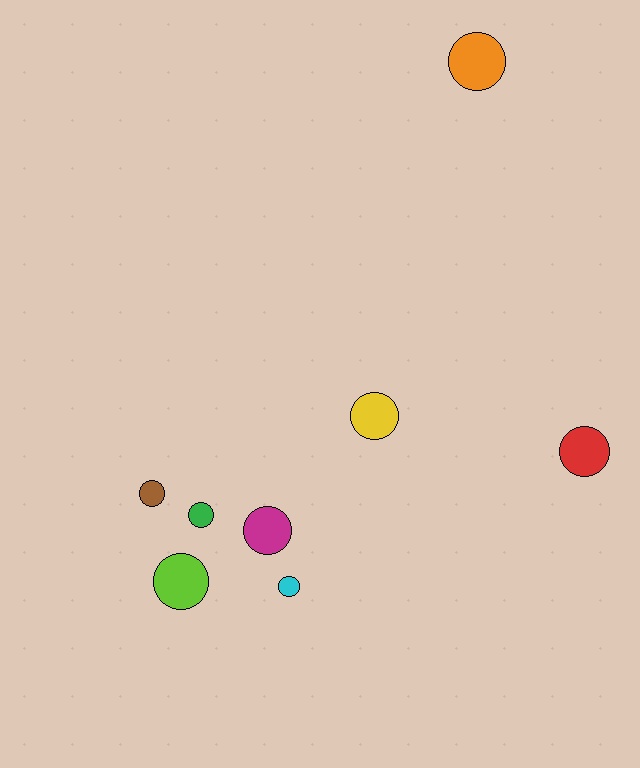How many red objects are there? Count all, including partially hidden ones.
There is 1 red object.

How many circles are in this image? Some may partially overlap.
There are 8 circles.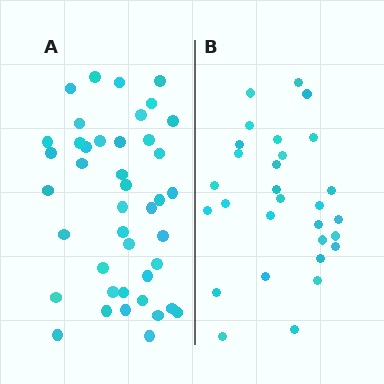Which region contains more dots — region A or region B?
Region A (the left region) has more dots.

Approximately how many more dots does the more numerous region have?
Region A has approximately 15 more dots than region B.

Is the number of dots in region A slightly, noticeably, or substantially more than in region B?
Region A has noticeably more, but not dramatically so. The ratio is roughly 1.4 to 1.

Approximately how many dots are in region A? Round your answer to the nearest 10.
About 40 dots. (The exact count is 42, which rounds to 40.)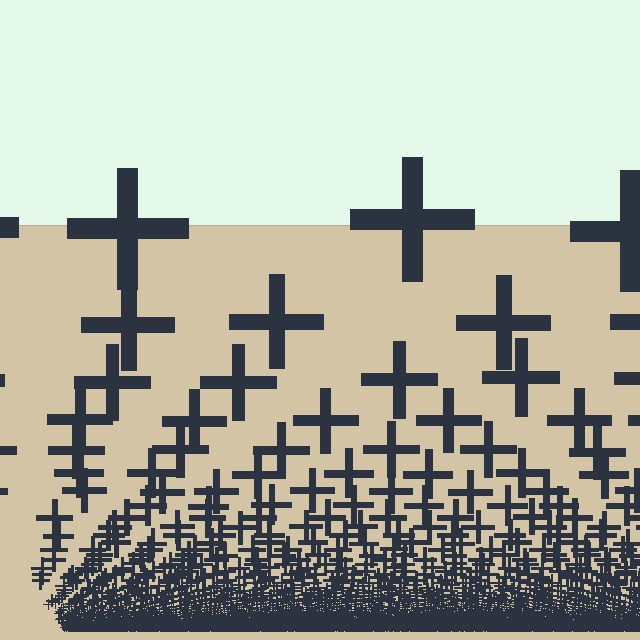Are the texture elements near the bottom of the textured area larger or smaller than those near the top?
Smaller. The gradient is inverted — elements near the bottom are smaller and denser.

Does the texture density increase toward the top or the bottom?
Density increases toward the bottom.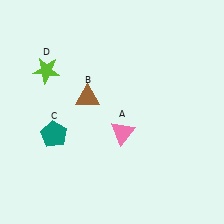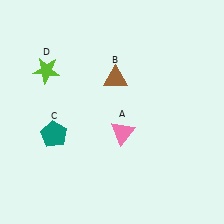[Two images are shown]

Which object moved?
The brown triangle (B) moved right.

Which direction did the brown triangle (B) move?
The brown triangle (B) moved right.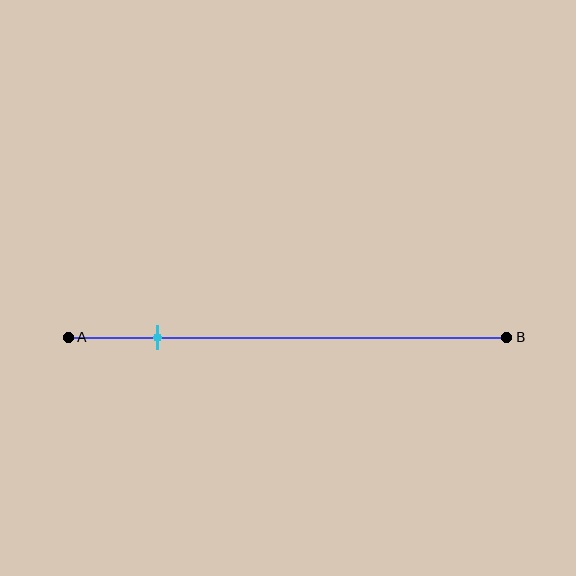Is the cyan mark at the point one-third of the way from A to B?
No, the mark is at about 20% from A, not at the 33% one-third point.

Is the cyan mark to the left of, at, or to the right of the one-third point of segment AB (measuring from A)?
The cyan mark is to the left of the one-third point of segment AB.